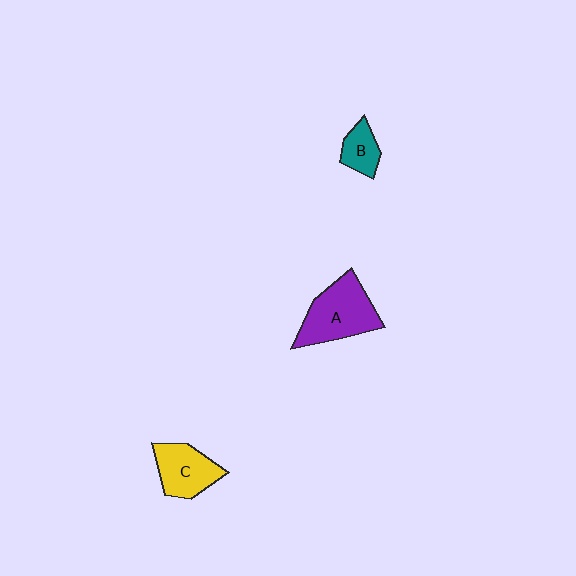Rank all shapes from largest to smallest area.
From largest to smallest: A (purple), C (yellow), B (teal).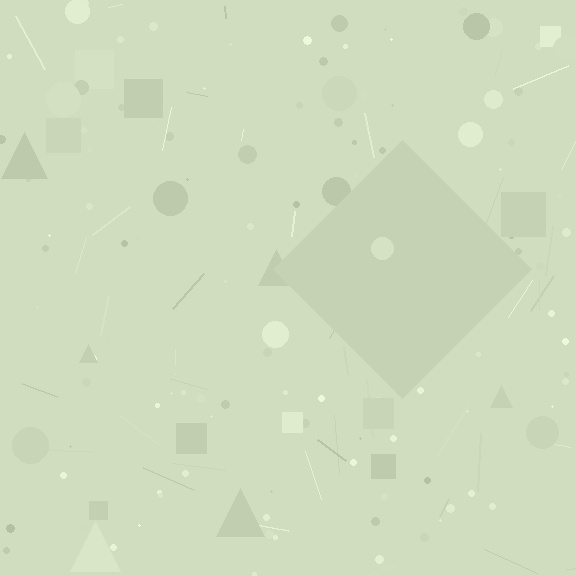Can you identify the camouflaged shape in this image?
The camouflaged shape is a diamond.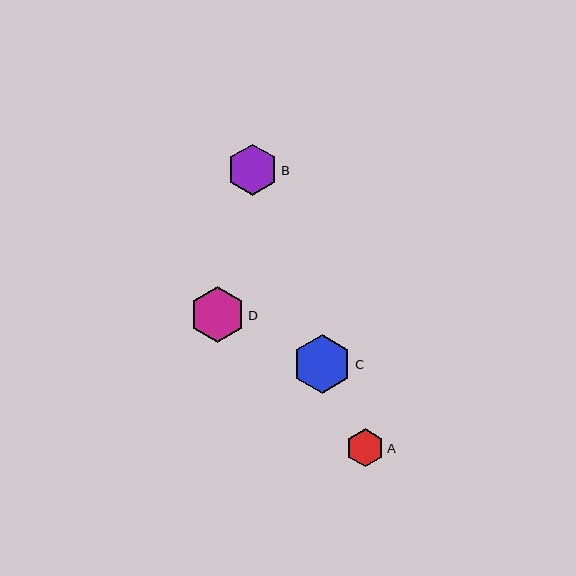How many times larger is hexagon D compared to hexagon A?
Hexagon D is approximately 1.5 times the size of hexagon A.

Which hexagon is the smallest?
Hexagon A is the smallest with a size of approximately 38 pixels.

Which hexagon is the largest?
Hexagon C is the largest with a size of approximately 59 pixels.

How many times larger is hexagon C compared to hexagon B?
Hexagon C is approximately 1.2 times the size of hexagon B.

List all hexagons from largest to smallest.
From largest to smallest: C, D, B, A.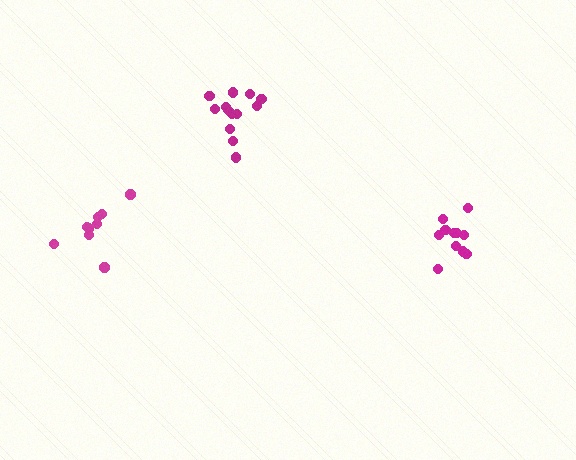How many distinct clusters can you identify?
There are 3 distinct clusters.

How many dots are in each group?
Group 1: 13 dots, Group 2: 11 dots, Group 3: 9 dots (33 total).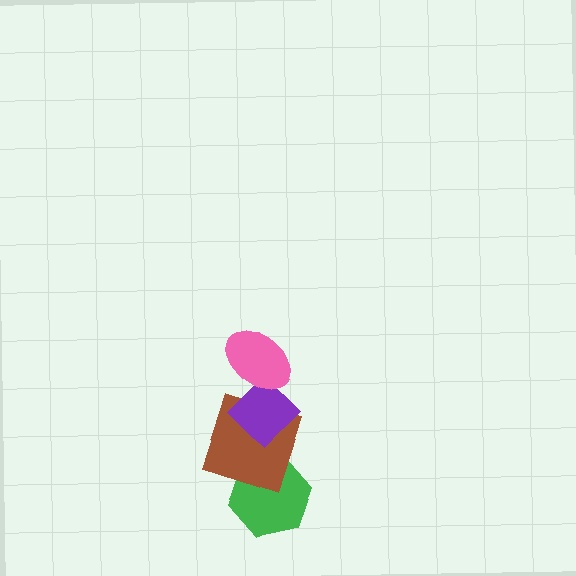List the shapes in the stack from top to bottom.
From top to bottom: the pink ellipse, the purple diamond, the brown square, the green hexagon.